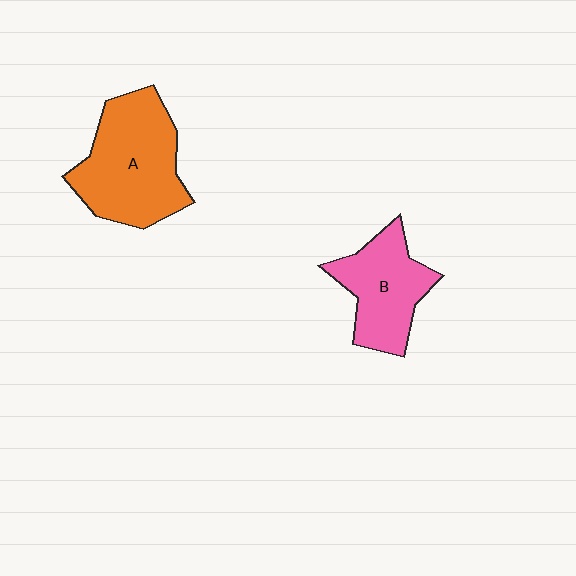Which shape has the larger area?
Shape A (orange).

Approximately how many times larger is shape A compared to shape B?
Approximately 1.4 times.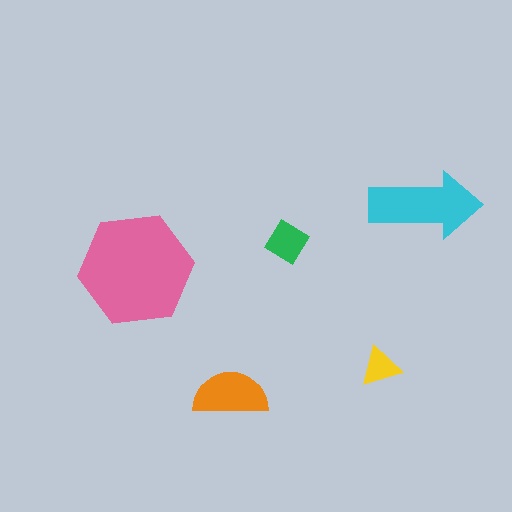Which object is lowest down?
The orange semicircle is bottommost.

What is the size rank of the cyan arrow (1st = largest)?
2nd.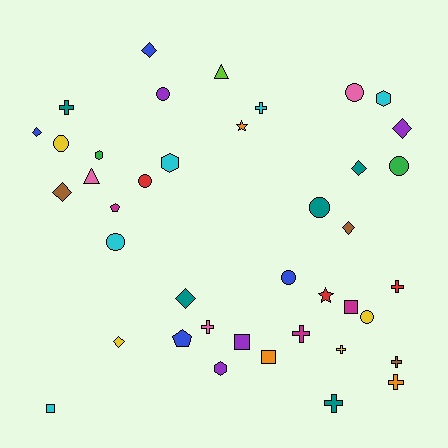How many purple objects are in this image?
There are 4 purple objects.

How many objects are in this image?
There are 40 objects.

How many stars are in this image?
There are 2 stars.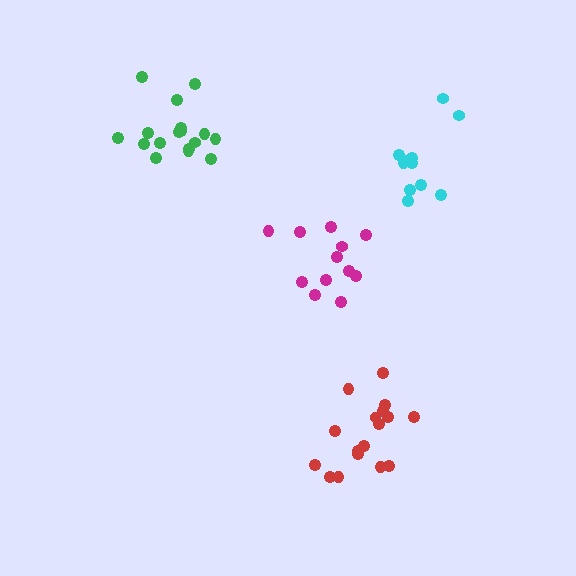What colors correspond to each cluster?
The clusters are colored: cyan, magenta, green, red.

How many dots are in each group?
Group 1: 11 dots, Group 2: 12 dots, Group 3: 17 dots, Group 4: 17 dots (57 total).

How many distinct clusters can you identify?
There are 4 distinct clusters.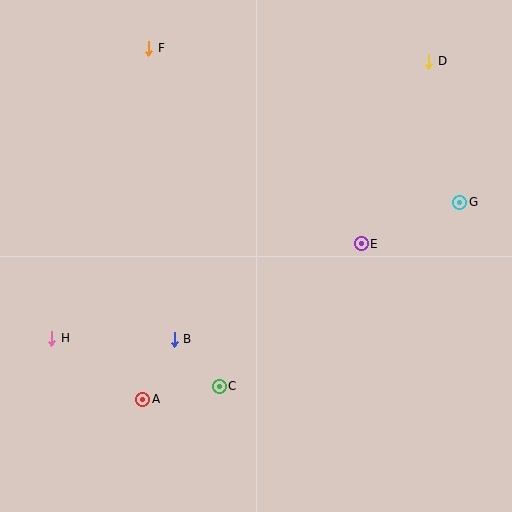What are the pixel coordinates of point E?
Point E is at (361, 244).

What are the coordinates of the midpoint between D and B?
The midpoint between D and B is at (301, 200).